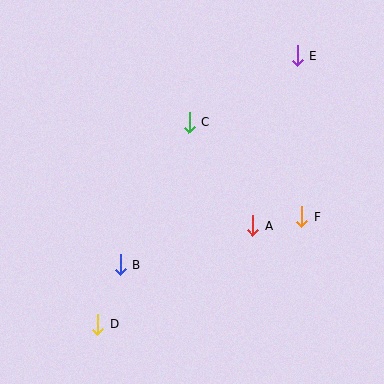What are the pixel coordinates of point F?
Point F is at (301, 217).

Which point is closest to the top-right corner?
Point E is closest to the top-right corner.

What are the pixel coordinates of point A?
Point A is at (252, 225).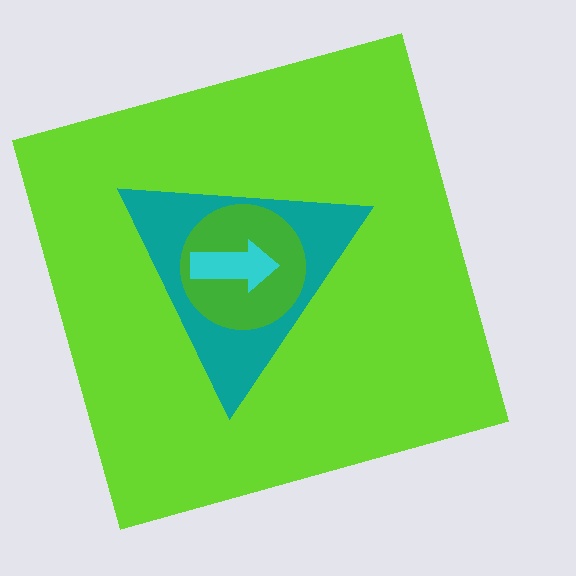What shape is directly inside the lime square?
The teal triangle.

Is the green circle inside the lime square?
Yes.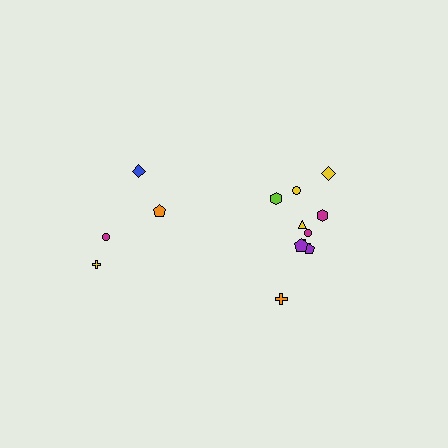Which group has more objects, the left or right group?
The right group.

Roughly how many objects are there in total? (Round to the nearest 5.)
Roughly 15 objects in total.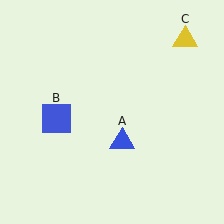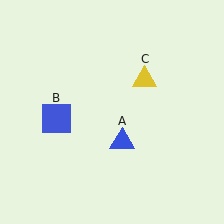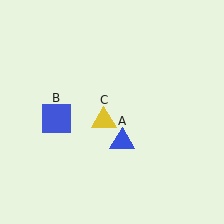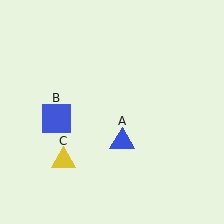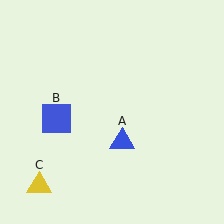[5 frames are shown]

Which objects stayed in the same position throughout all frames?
Blue triangle (object A) and blue square (object B) remained stationary.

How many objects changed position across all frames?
1 object changed position: yellow triangle (object C).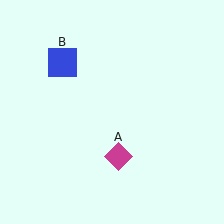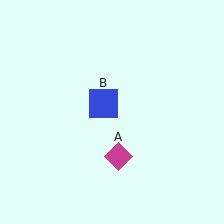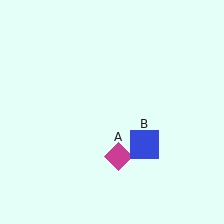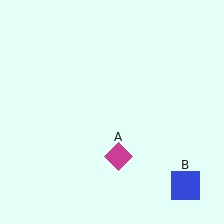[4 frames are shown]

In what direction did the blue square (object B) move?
The blue square (object B) moved down and to the right.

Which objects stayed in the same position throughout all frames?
Magenta diamond (object A) remained stationary.